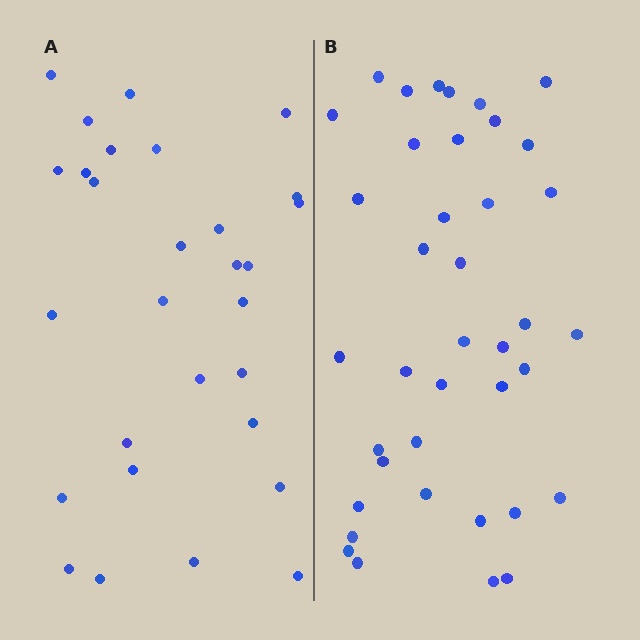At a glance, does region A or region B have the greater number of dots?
Region B (the right region) has more dots.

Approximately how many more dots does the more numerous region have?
Region B has roughly 10 or so more dots than region A.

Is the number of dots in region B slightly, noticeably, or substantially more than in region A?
Region B has noticeably more, but not dramatically so. The ratio is roughly 1.3 to 1.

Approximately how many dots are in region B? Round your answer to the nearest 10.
About 40 dots. (The exact count is 39, which rounds to 40.)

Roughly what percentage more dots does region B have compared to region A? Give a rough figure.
About 35% more.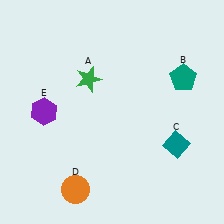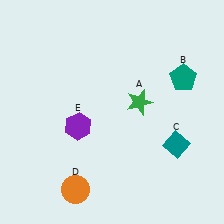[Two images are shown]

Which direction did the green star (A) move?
The green star (A) moved right.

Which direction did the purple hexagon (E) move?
The purple hexagon (E) moved right.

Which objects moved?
The objects that moved are: the green star (A), the purple hexagon (E).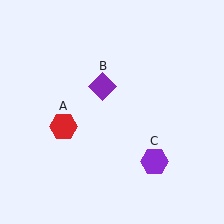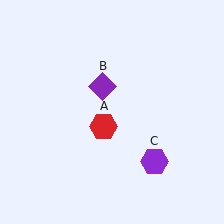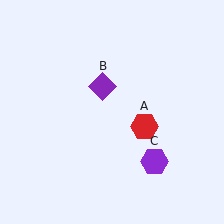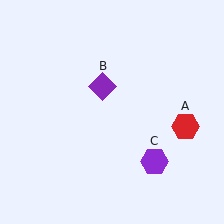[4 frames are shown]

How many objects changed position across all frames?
1 object changed position: red hexagon (object A).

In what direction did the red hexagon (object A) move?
The red hexagon (object A) moved right.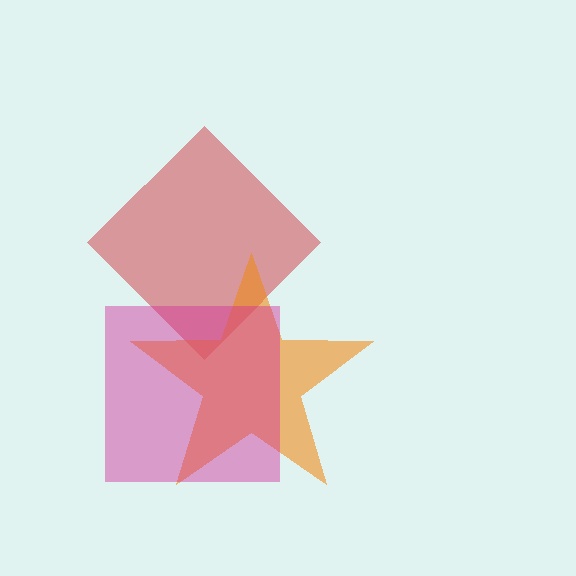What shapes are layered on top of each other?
The layered shapes are: a red diamond, an orange star, a magenta square.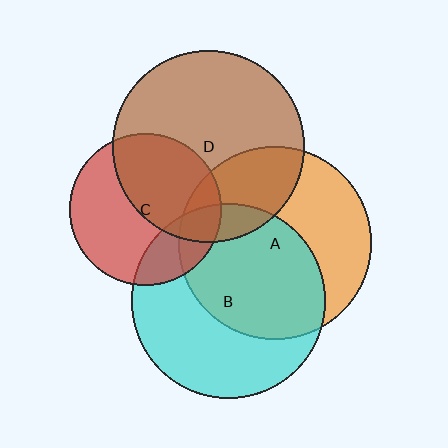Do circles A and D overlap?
Yes.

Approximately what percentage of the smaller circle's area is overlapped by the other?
Approximately 25%.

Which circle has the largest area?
Circle B (cyan).